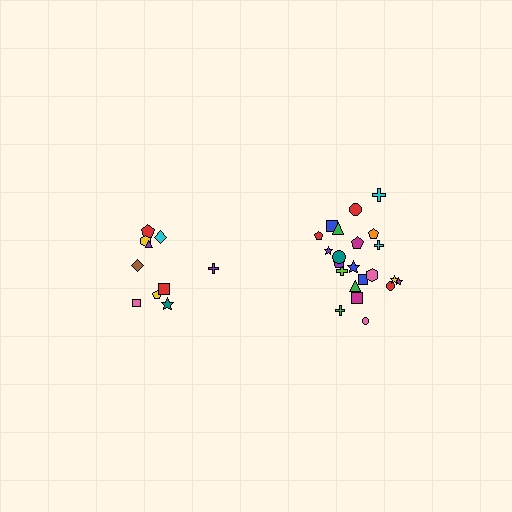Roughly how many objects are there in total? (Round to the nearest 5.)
Roughly 30 objects in total.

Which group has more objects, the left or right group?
The right group.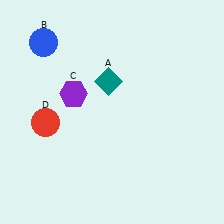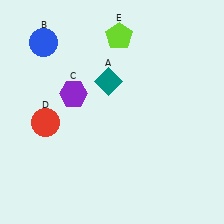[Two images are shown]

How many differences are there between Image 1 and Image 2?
There is 1 difference between the two images.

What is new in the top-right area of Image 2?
A lime pentagon (E) was added in the top-right area of Image 2.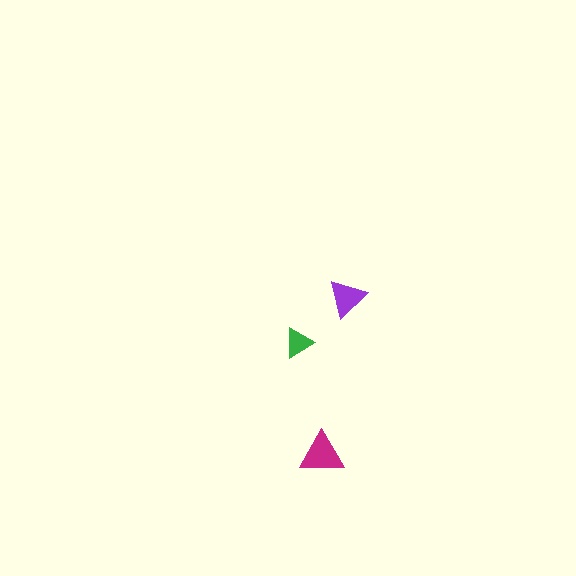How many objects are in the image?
There are 3 objects in the image.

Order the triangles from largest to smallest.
the magenta one, the purple one, the green one.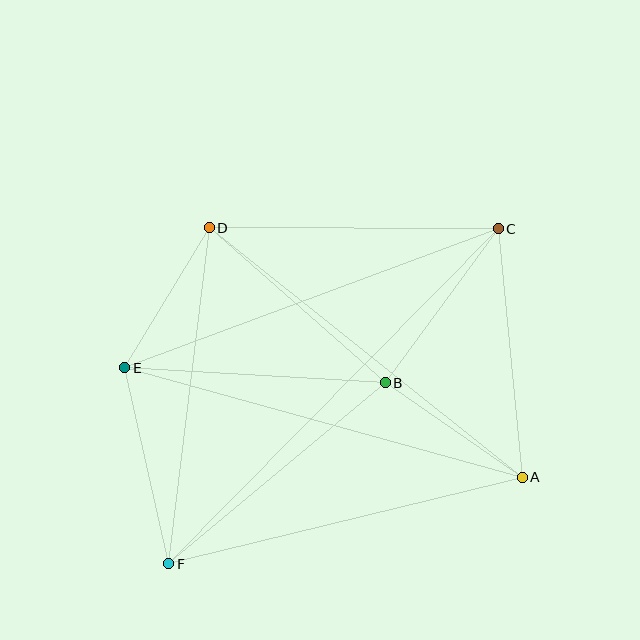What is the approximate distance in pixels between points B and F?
The distance between B and F is approximately 282 pixels.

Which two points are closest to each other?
Points D and E are closest to each other.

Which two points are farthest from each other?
Points C and F are farthest from each other.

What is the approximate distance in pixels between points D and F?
The distance between D and F is approximately 338 pixels.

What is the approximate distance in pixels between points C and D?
The distance between C and D is approximately 289 pixels.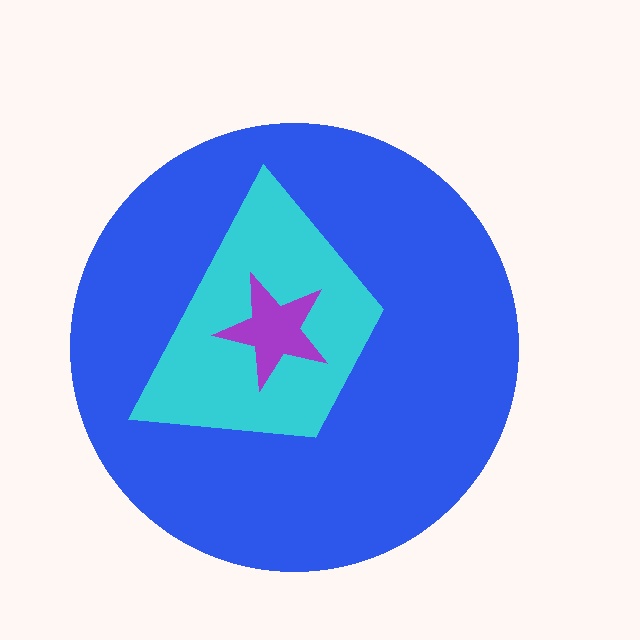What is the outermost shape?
The blue circle.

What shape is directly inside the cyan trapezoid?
The purple star.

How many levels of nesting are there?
3.